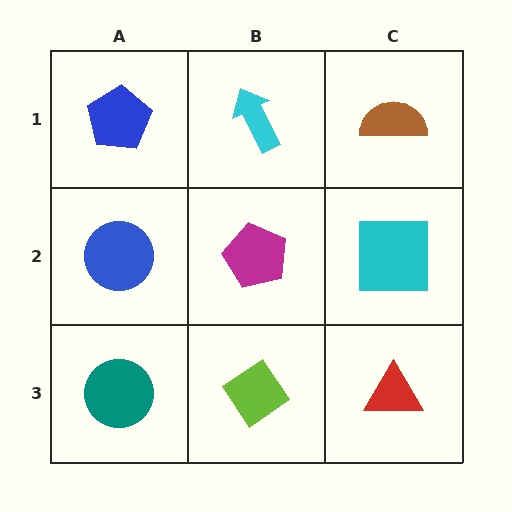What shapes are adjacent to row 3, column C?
A cyan square (row 2, column C), a lime diamond (row 3, column B).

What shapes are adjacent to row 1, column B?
A magenta pentagon (row 2, column B), a blue pentagon (row 1, column A), a brown semicircle (row 1, column C).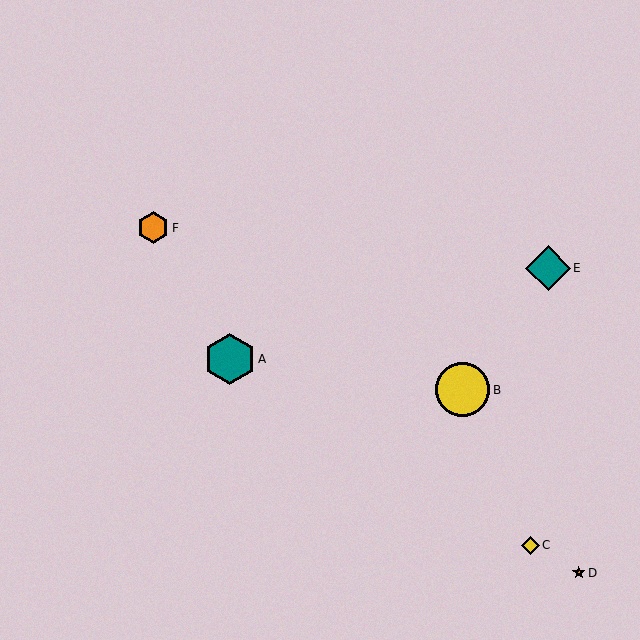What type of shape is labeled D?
Shape D is an orange star.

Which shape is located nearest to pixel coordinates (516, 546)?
The yellow diamond (labeled C) at (530, 545) is nearest to that location.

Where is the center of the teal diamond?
The center of the teal diamond is at (548, 268).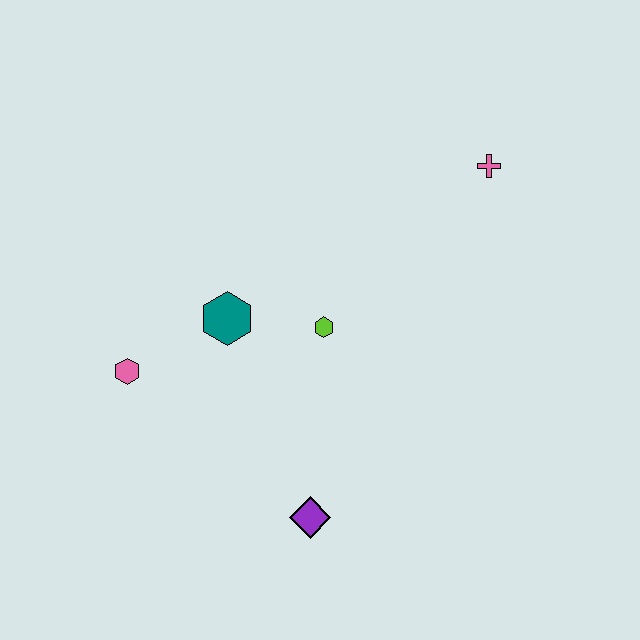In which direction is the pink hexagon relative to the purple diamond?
The pink hexagon is to the left of the purple diamond.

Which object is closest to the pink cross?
The lime hexagon is closest to the pink cross.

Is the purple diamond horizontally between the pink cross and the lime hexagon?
No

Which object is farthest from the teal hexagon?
The pink cross is farthest from the teal hexagon.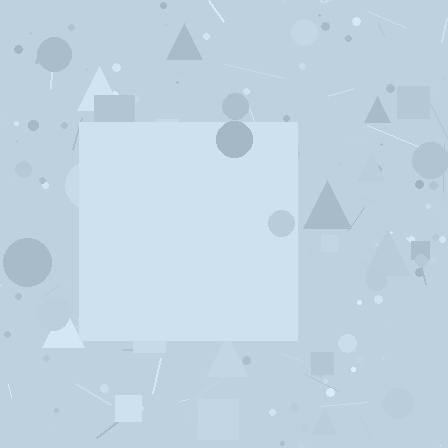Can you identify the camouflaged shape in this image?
The camouflaged shape is a square.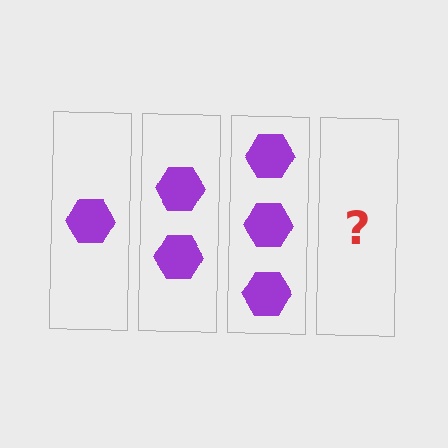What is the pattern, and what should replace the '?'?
The pattern is that each step adds one more hexagon. The '?' should be 4 hexagons.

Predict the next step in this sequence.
The next step is 4 hexagons.